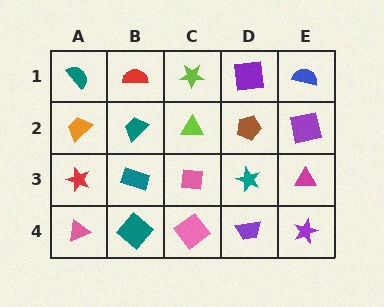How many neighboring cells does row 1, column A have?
2.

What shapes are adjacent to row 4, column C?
A pink square (row 3, column C), a teal diamond (row 4, column B), a purple trapezoid (row 4, column D).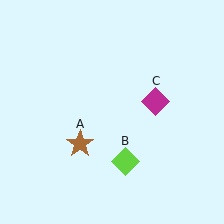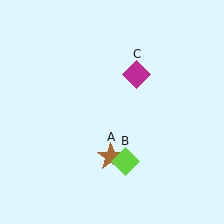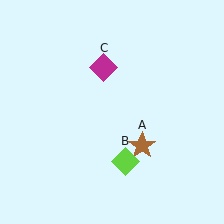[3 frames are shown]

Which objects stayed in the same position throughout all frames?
Lime diamond (object B) remained stationary.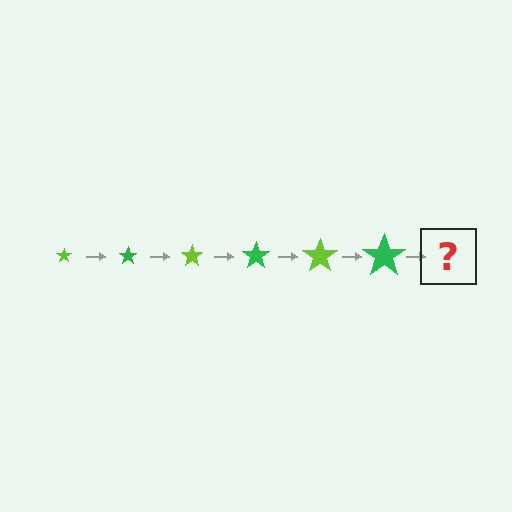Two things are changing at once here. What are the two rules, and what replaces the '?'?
The two rules are that the star grows larger each step and the color cycles through lime and green. The '?' should be a lime star, larger than the previous one.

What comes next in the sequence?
The next element should be a lime star, larger than the previous one.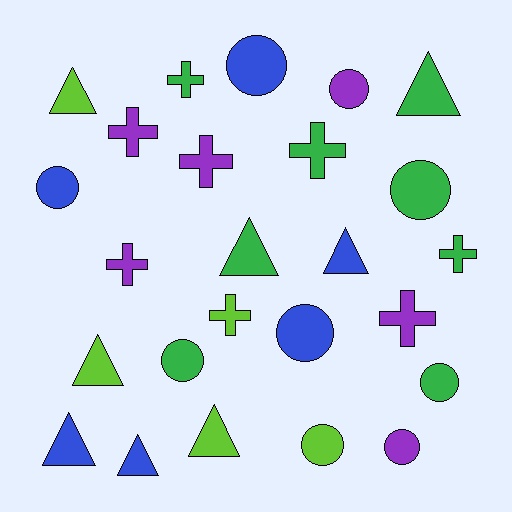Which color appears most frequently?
Green, with 8 objects.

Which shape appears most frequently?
Circle, with 9 objects.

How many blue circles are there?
There are 3 blue circles.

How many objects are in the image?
There are 25 objects.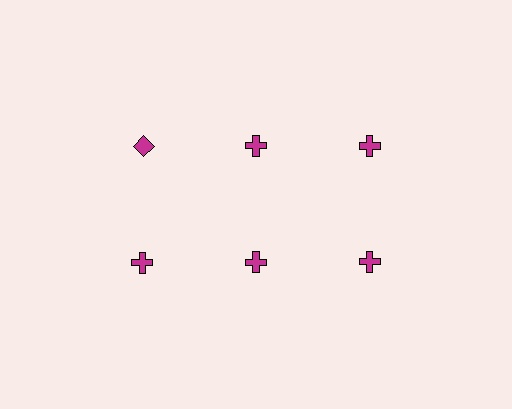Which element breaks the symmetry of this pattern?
The magenta diamond in the top row, leftmost column breaks the symmetry. All other shapes are magenta crosses.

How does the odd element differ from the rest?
It has a different shape: diamond instead of cross.